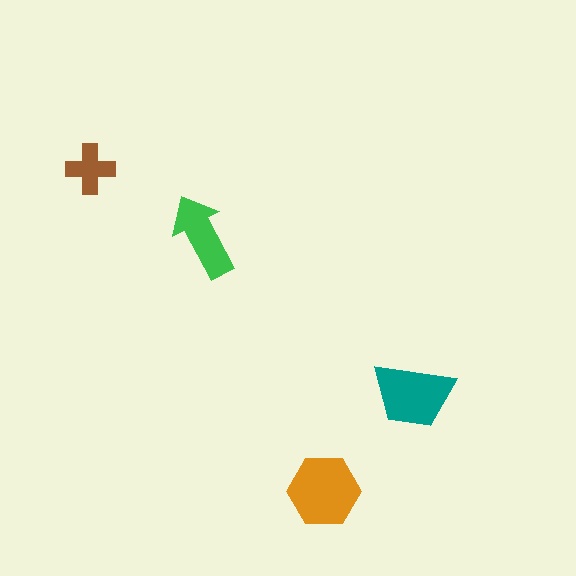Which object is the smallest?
The brown cross.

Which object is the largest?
The orange hexagon.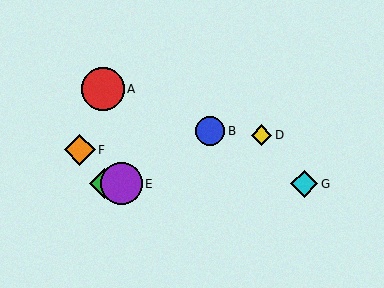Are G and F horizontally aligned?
No, G is at y≈184 and F is at y≈150.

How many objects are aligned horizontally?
3 objects (C, E, G) are aligned horizontally.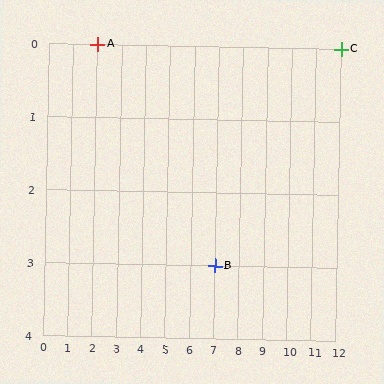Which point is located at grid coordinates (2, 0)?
Point A is at (2, 0).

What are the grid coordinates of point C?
Point C is at grid coordinates (12, 0).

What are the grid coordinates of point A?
Point A is at grid coordinates (2, 0).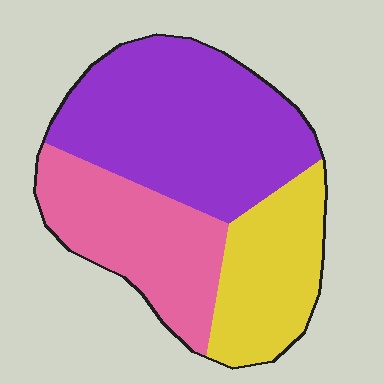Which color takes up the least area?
Yellow, at roughly 25%.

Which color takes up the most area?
Purple, at roughly 45%.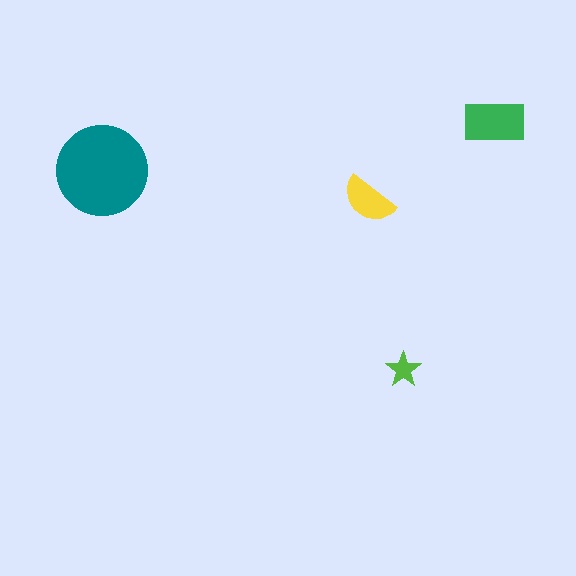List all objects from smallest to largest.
The lime star, the yellow semicircle, the green rectangle, the teal circle.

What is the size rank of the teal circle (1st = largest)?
1st.